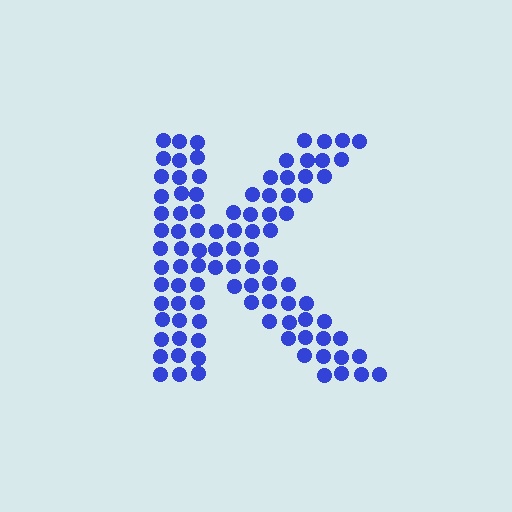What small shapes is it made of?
It is made of small circles.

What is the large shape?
The large shape is the letter K.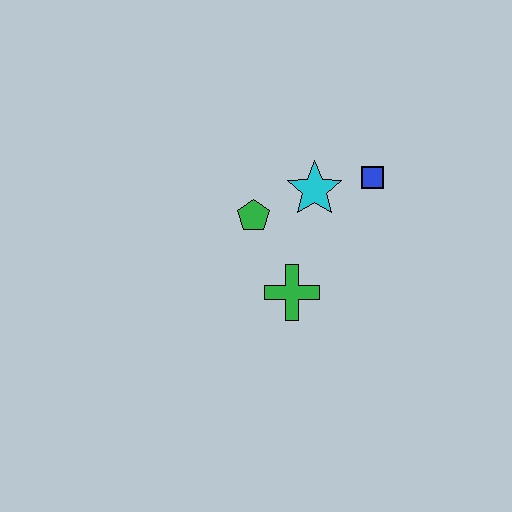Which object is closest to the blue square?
The cyan star is closest to the blue square.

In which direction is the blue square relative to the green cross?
The blue square is above the green cross.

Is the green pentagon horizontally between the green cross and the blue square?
No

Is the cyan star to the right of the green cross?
Yes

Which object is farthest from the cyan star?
The green cross is farthest from the cyan star.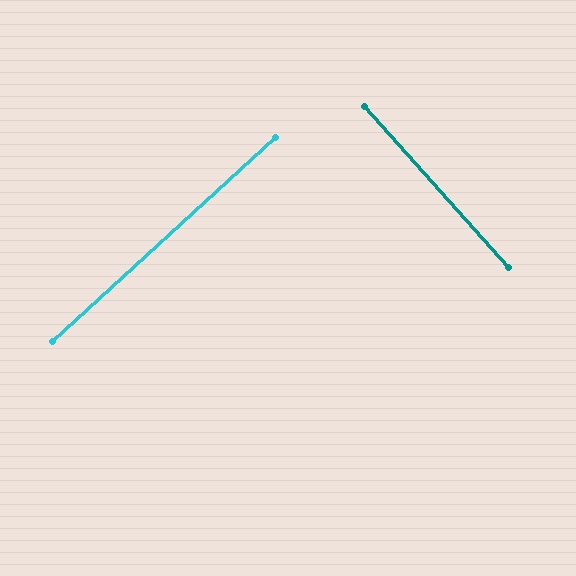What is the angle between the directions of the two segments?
Approximately 89 degrees.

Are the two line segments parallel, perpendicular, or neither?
Perpendicular — they meet at approximately 89°.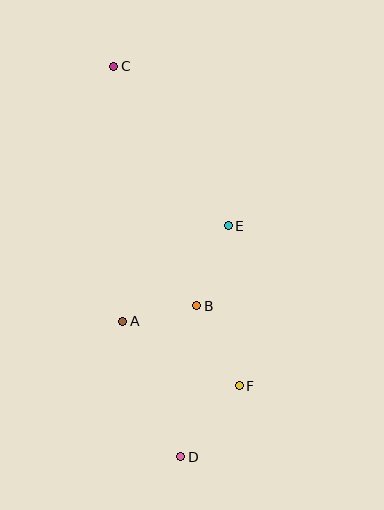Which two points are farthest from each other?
Points C and D are farthest from each other.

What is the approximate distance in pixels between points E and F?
The distance between E and F is approximately 160 pixels.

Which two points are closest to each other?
Points A and B are closest to each other.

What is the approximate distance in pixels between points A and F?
The distance between A and F is approximately 133 pixels.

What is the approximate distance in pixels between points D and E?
The distance between D and E is approximately 236 pixels.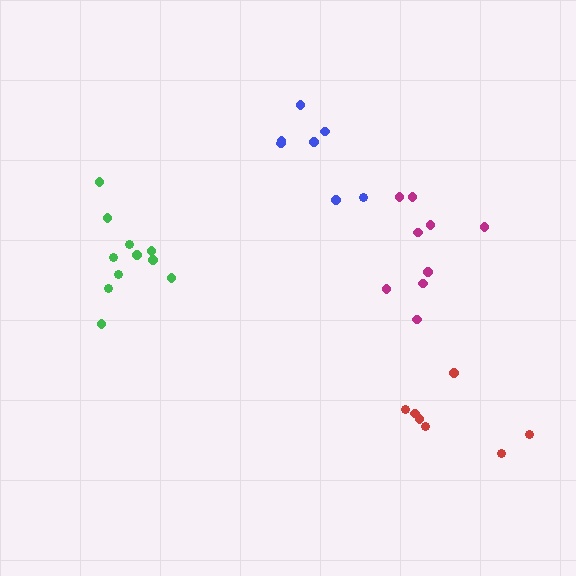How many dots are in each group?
Group 1: 9 dots, Group 2: 11 dots, Group 3: 7 dots, Group 4: 7 dots (34 total).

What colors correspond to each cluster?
The clusters are colored: magenta, green, red, blue.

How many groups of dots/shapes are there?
There are 4 groups.